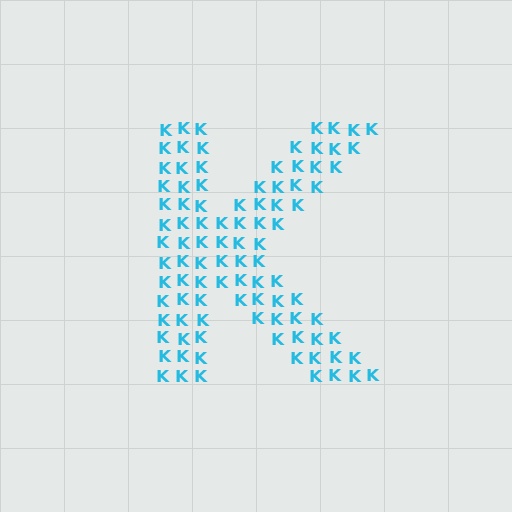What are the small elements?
The small elements are letter K's.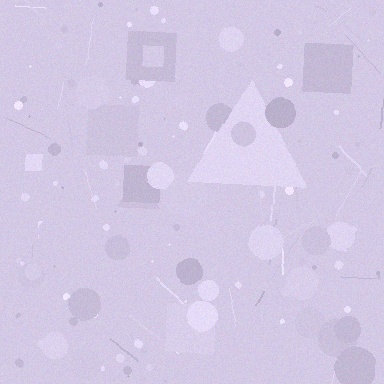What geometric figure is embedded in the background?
A triangle is embedded in the background.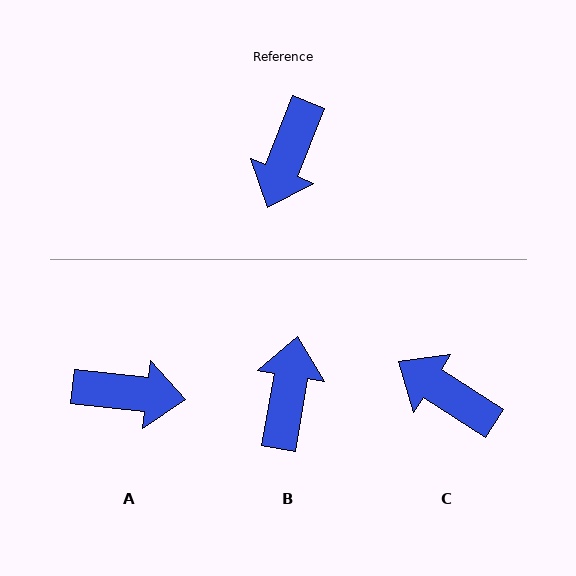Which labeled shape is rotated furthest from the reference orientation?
B, about 168 degrees away.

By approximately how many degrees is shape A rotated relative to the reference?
Approximately 105 degrees counter-clockwise.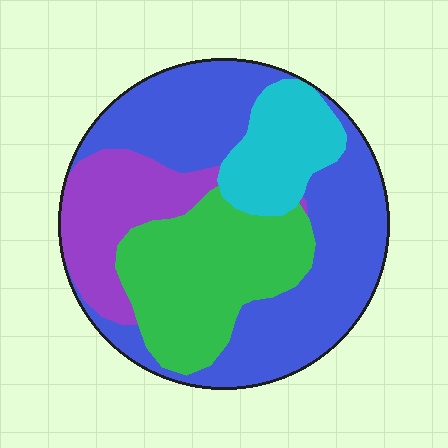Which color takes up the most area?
Blue, at roughly 45%.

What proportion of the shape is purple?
Purple covers 16% of the shape.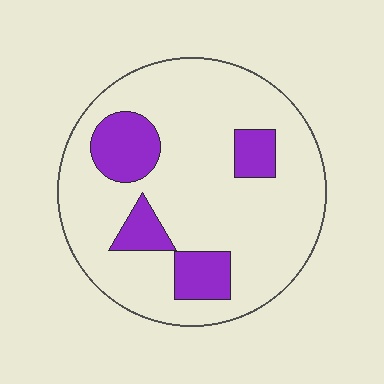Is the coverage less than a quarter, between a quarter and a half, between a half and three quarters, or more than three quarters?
Less than a quarter.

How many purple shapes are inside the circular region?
4.